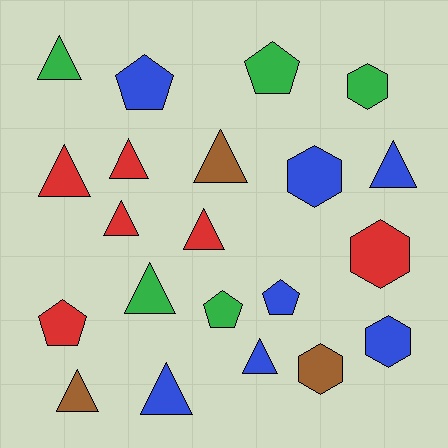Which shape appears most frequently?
Triangle, with 11 objects.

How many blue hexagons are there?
There are 2 blue hexagons.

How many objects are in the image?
There are 21 objects.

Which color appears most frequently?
Blue, with 7 objects.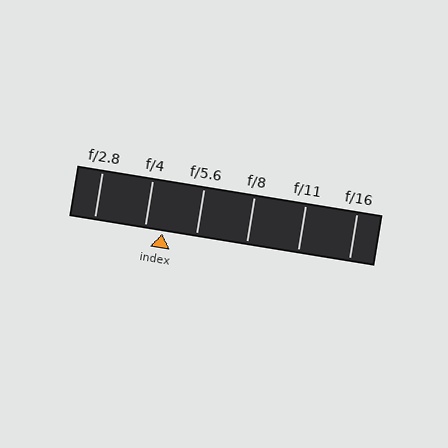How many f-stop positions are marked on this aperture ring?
There are 6 f-stop positions marked.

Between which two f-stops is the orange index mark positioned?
The index mark is between f/4 and f/5.6.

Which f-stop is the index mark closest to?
The index mark is closest to f/4.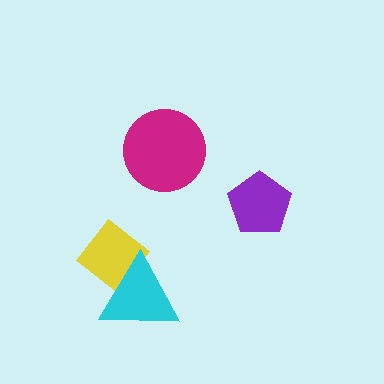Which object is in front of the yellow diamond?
The cyan triangle is in front of the yellow diamond.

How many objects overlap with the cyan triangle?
1 object overlaps with the cyan triangle.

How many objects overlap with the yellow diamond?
1 object overlaps with the yellow diamond.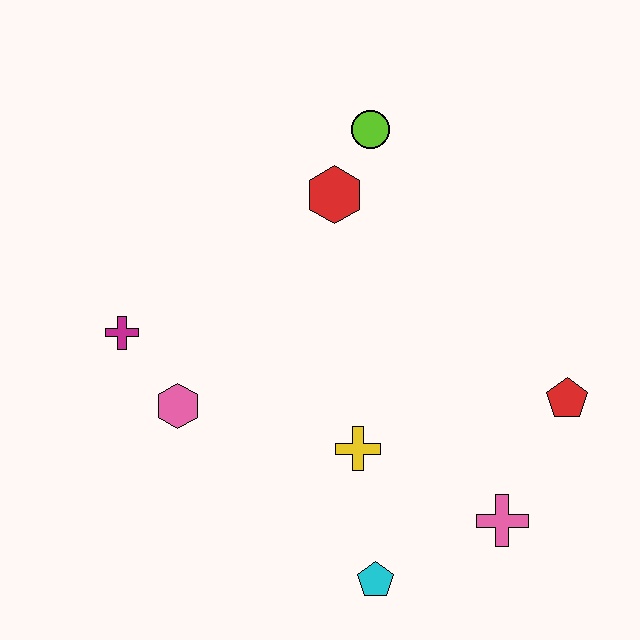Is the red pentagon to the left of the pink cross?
No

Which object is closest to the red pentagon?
The pink cross is closest to the red pentagon.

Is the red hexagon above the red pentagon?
Yes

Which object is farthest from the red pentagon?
The magenta cross is farthest from the red pentagon.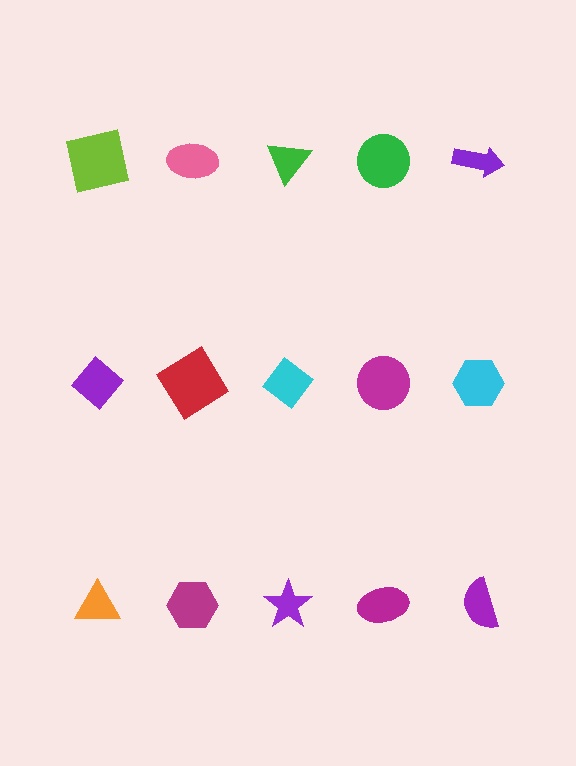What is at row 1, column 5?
A purple arrow.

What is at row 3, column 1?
An orange triangle.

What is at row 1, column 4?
A green circle.